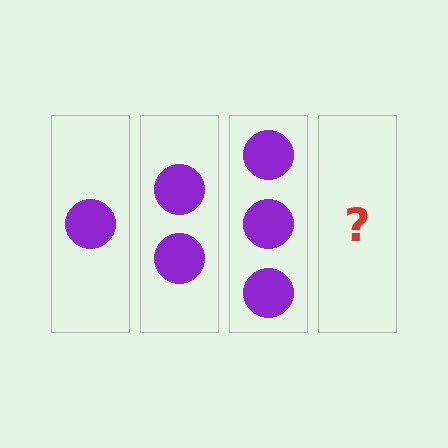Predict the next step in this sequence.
The next step is 4 circles.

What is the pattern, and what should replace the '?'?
The pattern is that each step adds one more circle. The '?' should be 4 circles.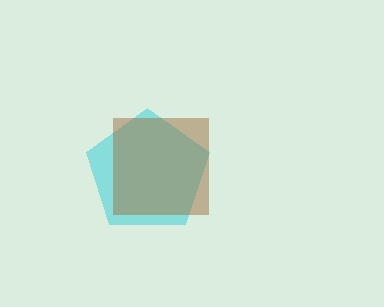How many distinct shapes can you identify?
There are 2 distinct shapes: a cyan pentagon, a brown square.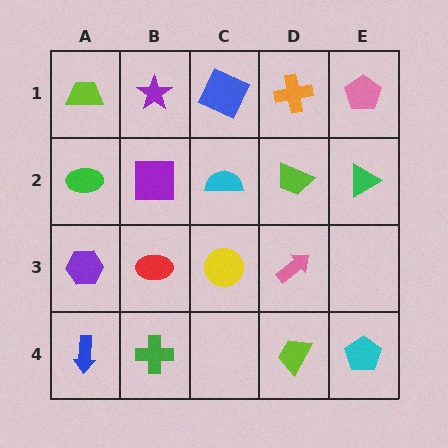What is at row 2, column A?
A green ellipse.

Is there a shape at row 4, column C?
No, that cell is empty.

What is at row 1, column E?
A pink pentagon.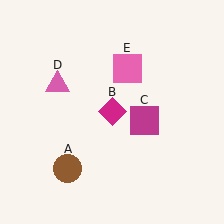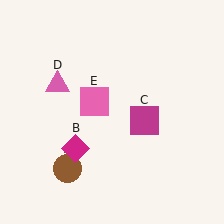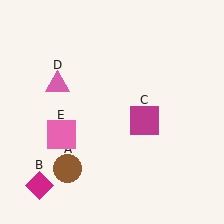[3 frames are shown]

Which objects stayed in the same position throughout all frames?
Brown circle (object A) and magenta square (object C) and pink triangle (object D) remained stationary.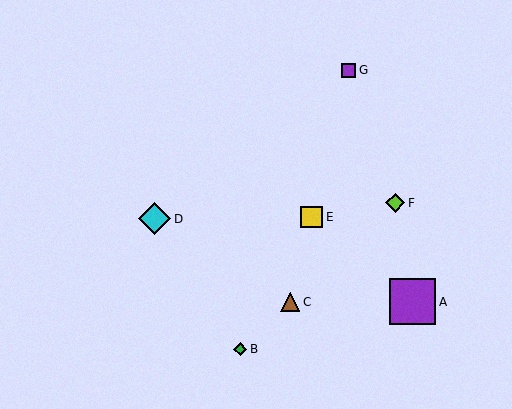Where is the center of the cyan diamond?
The center of the cyan diamond is at (155, 219).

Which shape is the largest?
The purple square (labeled A) is the largest.